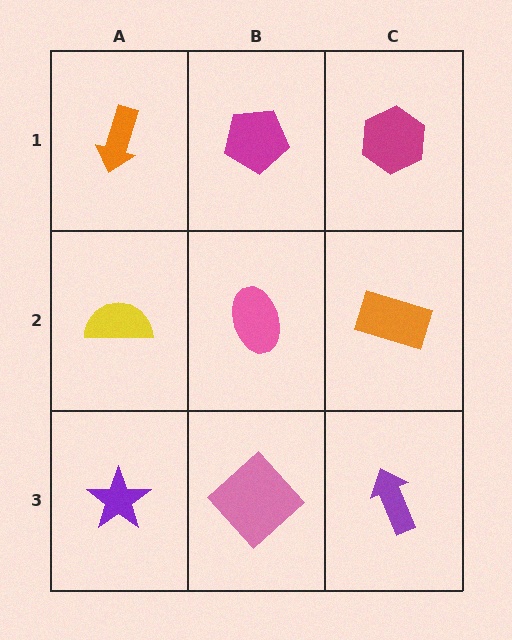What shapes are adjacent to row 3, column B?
A pink ellipse (row 2, column B), a purple star (row 3, column A), a purple arrow (row 3, column C).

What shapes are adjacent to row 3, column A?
A yellow semicircle (row 2, column A), a pink diamond (row 3, column B).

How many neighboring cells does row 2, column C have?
3.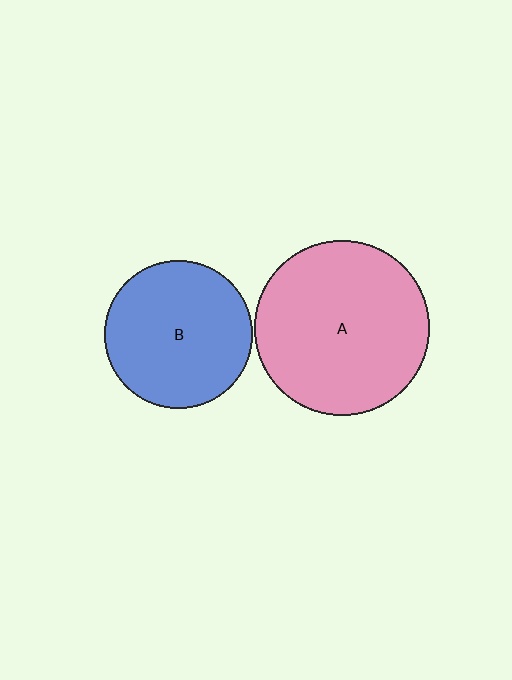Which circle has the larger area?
Circle A (pink).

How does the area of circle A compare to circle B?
Approximately 1.4 times.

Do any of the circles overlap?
No, none of the circles overlap.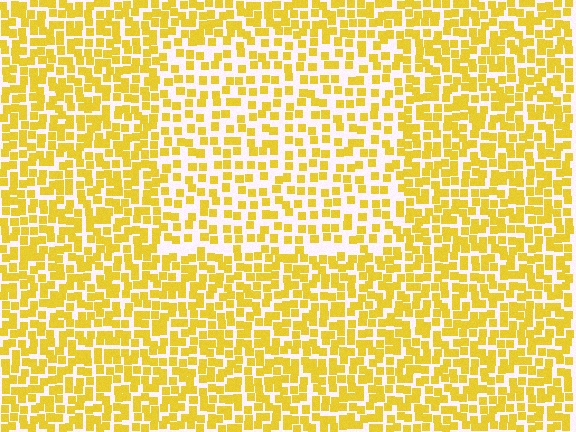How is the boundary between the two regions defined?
The boundary is defined by a change in element density (approximately 1.7x ratio). All elements are the same color, size, and shape.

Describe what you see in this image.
The image contains small yellow elements arranged at two different densities. A rectangle-shaped region is visible where the elements are less densely packed than the surrounding area.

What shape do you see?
I see a rectangle.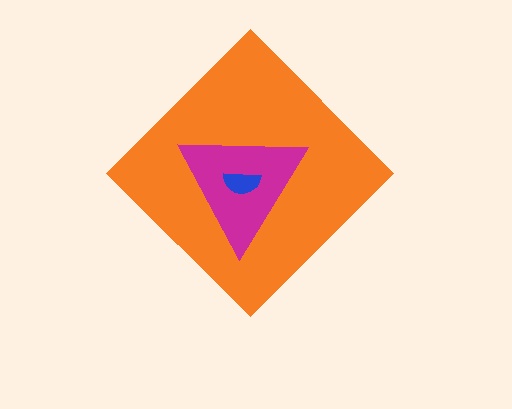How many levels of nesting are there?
3.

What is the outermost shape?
The orange diamond.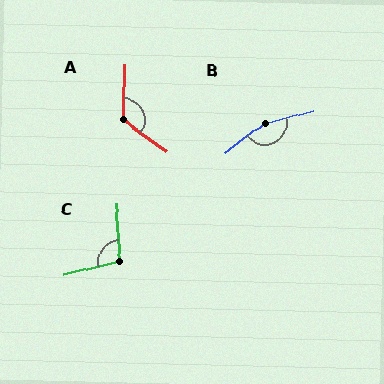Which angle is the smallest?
C, at approximately 100 degrees.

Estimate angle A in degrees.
Approximately 124 degrees.